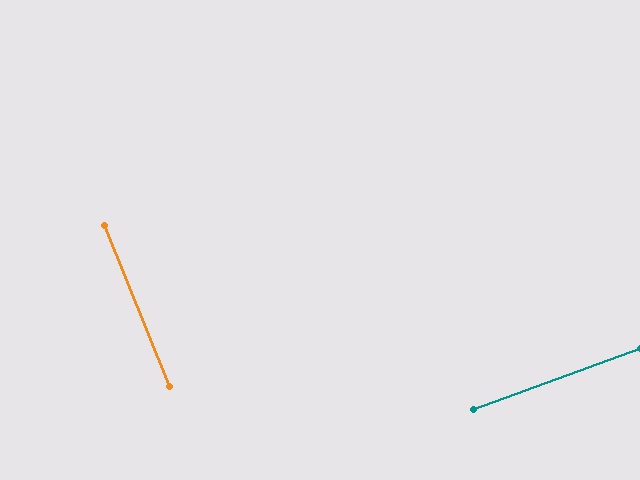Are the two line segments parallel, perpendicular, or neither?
Perpendicular — they meet at approximately 88°.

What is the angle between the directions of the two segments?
Approximately 88 degrees.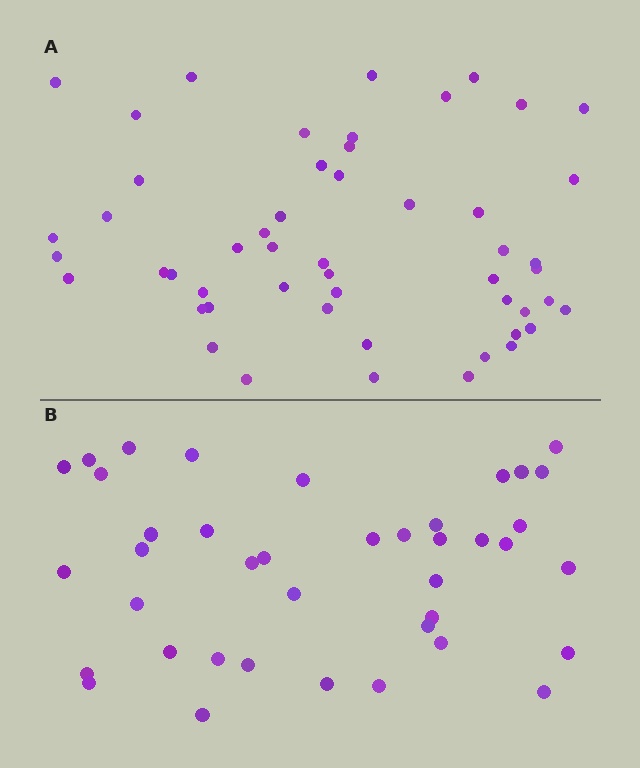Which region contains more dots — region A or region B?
Region A (the top region) has more dots.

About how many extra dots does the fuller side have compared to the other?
Region A has roughly 12 or so more dots than region B.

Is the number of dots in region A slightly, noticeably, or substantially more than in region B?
Region A has noticeably more, but not dramatically so. The ratio is roughly 1.3 to 1.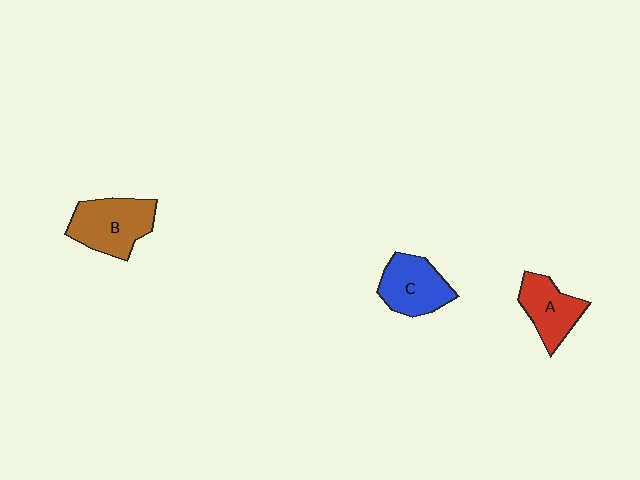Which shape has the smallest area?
Shape A (red).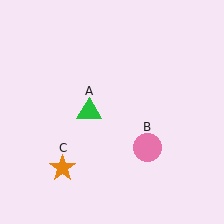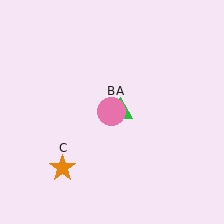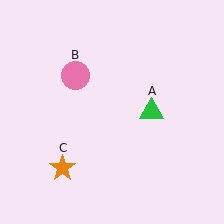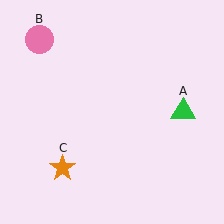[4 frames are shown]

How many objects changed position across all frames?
2 objects changed position: green triangle (object A), pink circle (object B).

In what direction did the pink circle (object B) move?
The pink circle (object B) moved up and to the left.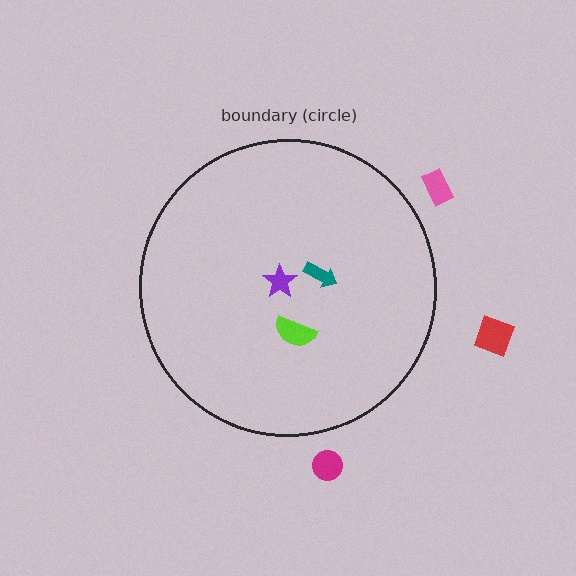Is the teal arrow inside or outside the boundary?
Inside.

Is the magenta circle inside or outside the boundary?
Outside.